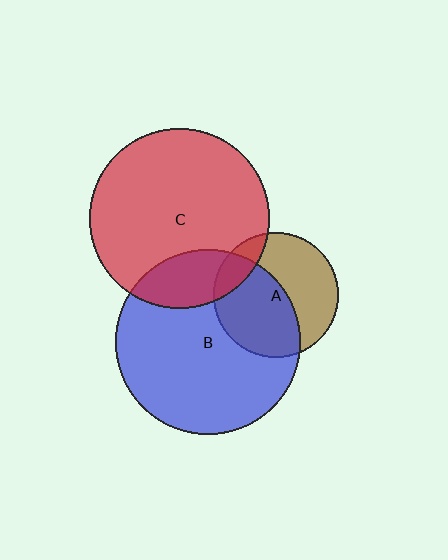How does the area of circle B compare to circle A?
Approximately 2.2 times.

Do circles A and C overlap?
Yes.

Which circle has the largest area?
Circle B (blue).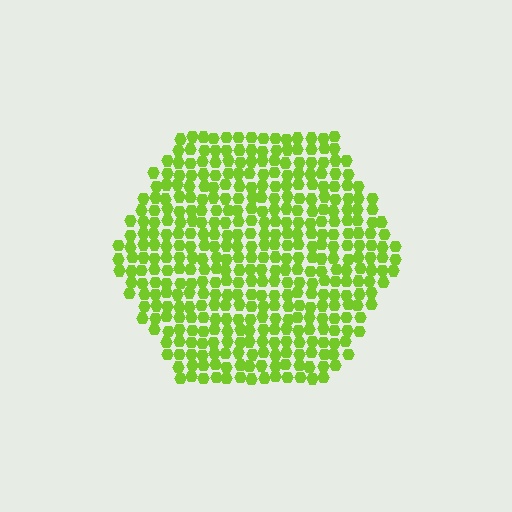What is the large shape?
The large shape is a hexagon.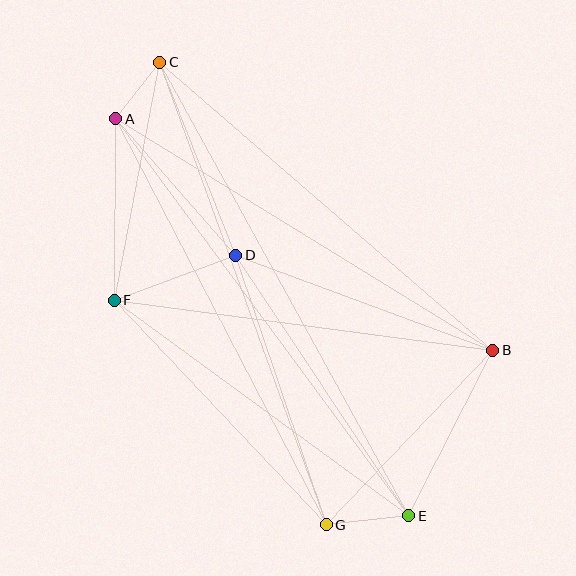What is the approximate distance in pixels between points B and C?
The distance between B and C is approximately 440 pixels.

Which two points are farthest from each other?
Points C and E are farthest from each other.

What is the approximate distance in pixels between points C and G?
The distance between C and G is approximately 492 pixels.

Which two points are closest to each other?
Points A and C are closest to each other.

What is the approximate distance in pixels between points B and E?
The distance between B and E is approximately 185 pixels.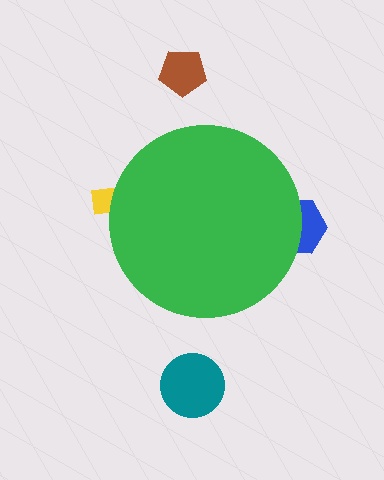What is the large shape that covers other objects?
A green circle.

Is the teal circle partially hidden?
No, the teal circle is fully visible.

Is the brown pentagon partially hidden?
No, the brown pentagon is fully visible.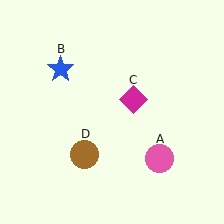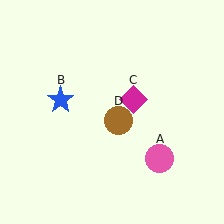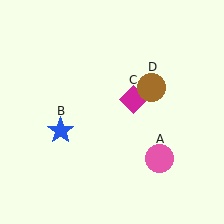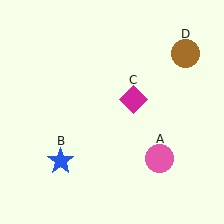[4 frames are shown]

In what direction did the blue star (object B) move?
The blue star (object B) moved down.